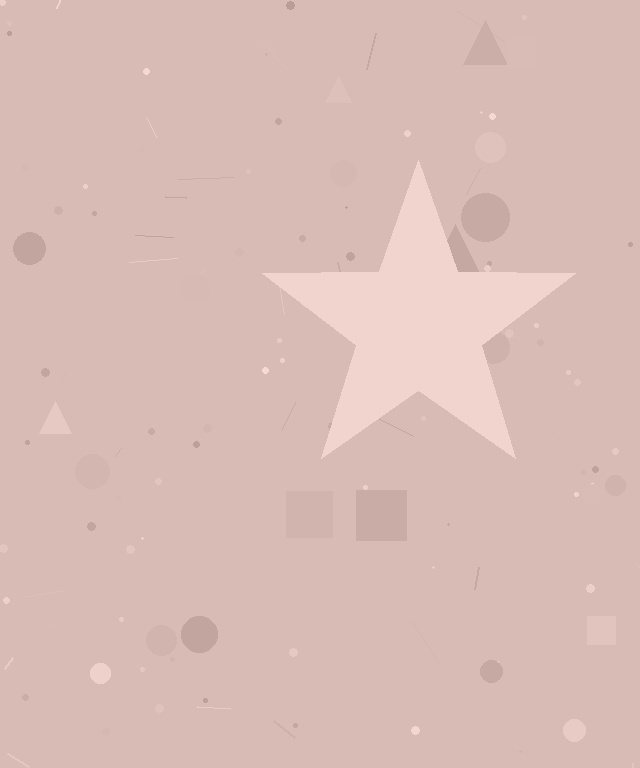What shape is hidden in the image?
A star is hidden in the image.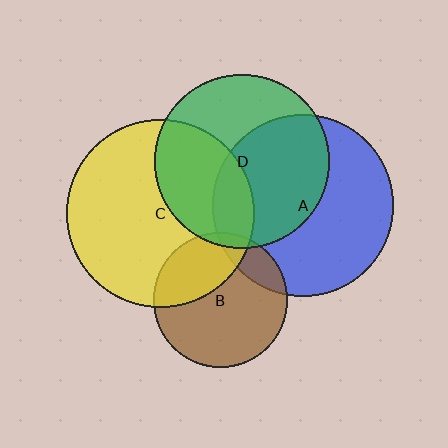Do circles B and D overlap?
Yes.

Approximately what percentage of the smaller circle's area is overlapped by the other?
Approximately 5%.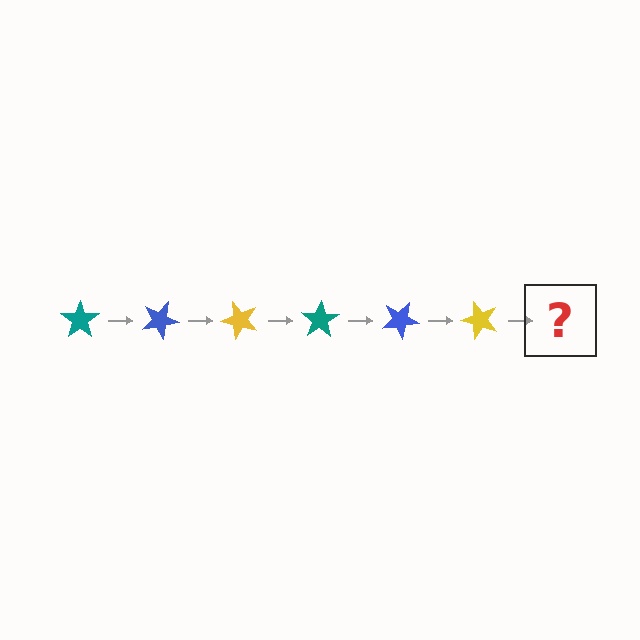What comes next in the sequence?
The next element should be a teal star, rotated 150 degrees from the start.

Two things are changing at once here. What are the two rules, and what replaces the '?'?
The two rules are that it rotates 25 degrees each step and the color cycles through teal, blue, and yellow. The '?' should be a teal star, rotated 150 degrees from the start.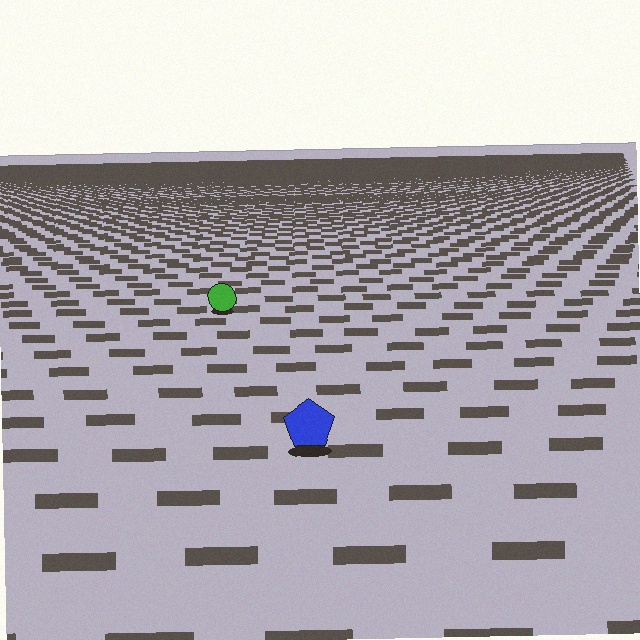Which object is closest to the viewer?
The blue pentagon is closest. The texture marks near it are larger and more spread out.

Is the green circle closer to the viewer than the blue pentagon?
No. The blue pentagon is closer — you can tell from the texture gradient: the ground texture is coarser near it.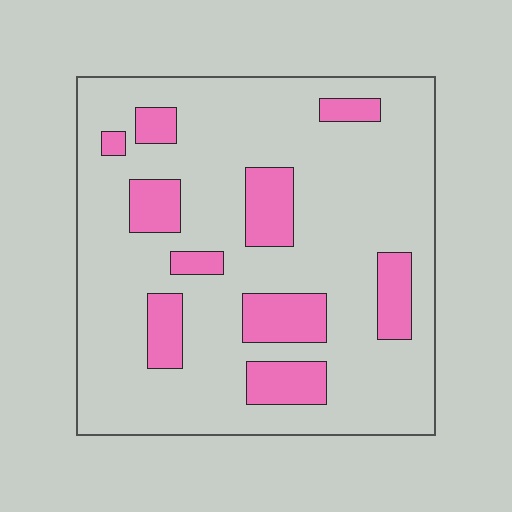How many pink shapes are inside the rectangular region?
10.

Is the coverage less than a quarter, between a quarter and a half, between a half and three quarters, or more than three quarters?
Less than a quarter.